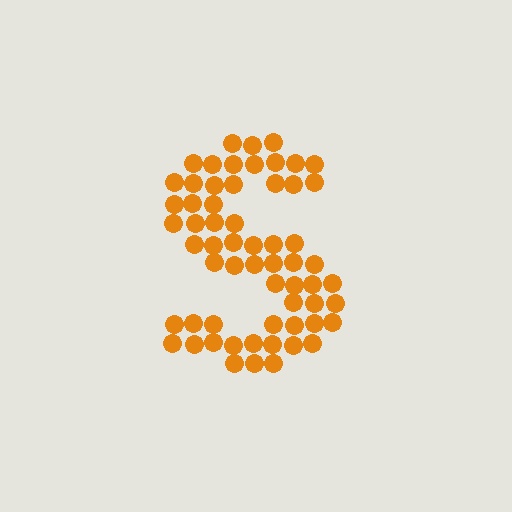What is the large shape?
The large shape is the letter S.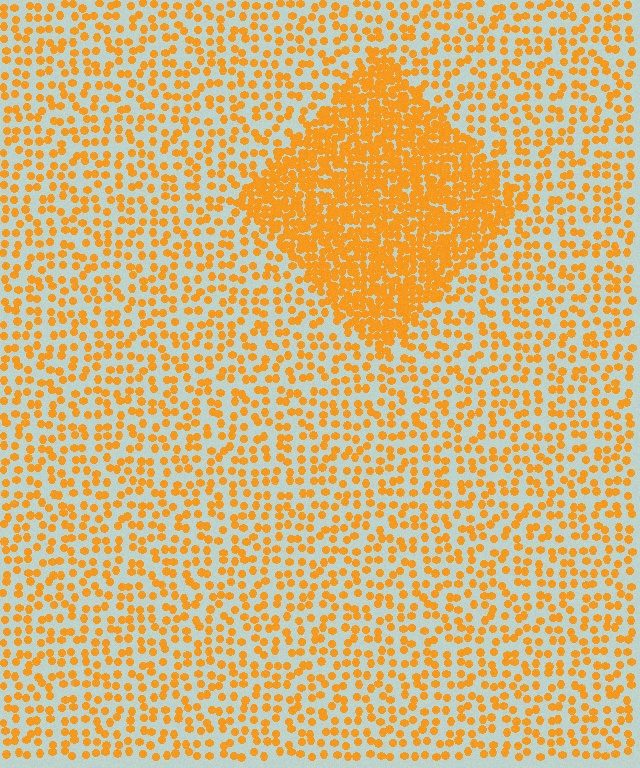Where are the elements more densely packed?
The elements are more densely packed inside the diamond boundary.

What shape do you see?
I see a diamond.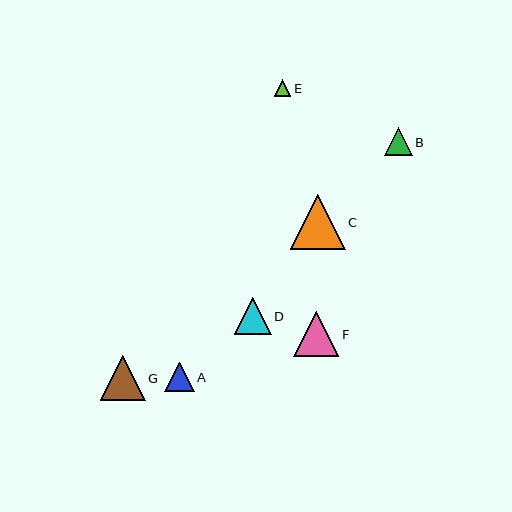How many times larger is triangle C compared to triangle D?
Triangle C is approximately 1.5 times the size of triangle D.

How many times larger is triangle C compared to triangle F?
Triangle C is approximately 1.2 times the size of triangle F.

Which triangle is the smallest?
Triangle E is the smallest with a size of approximately 17 pixels.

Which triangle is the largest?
Triangle C is the largest with a size of approximately 55 pixels.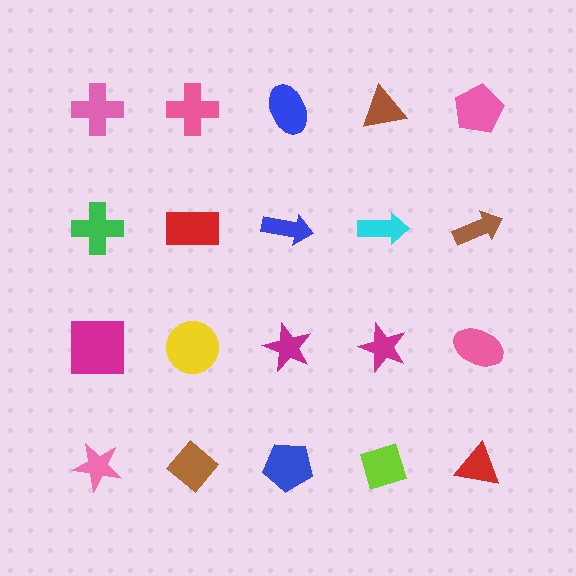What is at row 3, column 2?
A yellow circle.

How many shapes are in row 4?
5 shapes.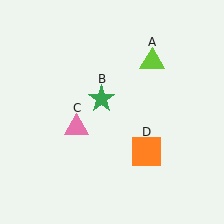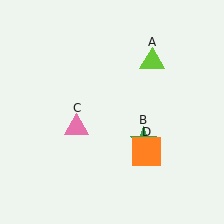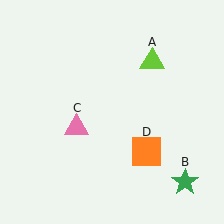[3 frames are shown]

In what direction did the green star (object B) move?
The green star (object B) moved down and to the right.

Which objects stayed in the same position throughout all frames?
Lime triangle (object A) and pink triangle (object C) and orange square (object D) remained stationary.